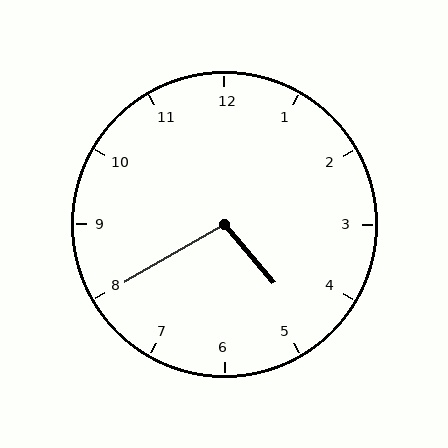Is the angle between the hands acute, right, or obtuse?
It is obtuse.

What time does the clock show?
4:40.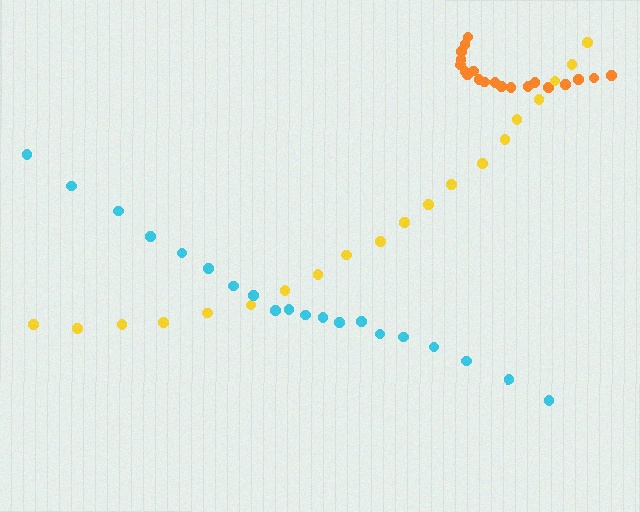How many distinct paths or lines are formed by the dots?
There are 3 distinct paths.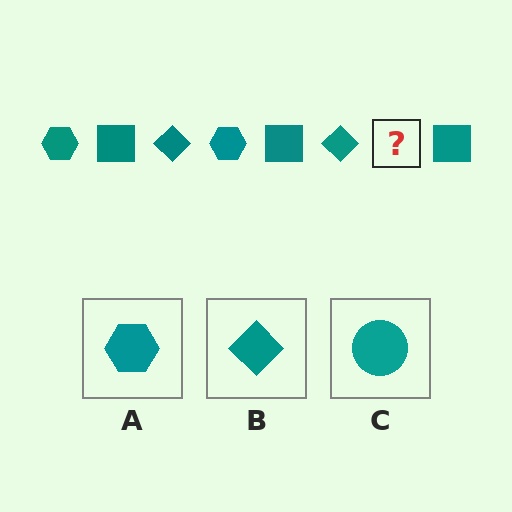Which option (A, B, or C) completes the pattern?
A.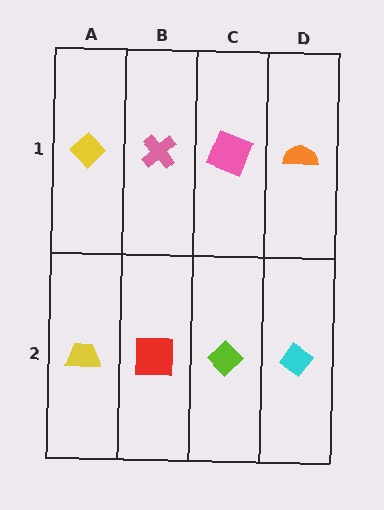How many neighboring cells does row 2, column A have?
2.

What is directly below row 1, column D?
A cyan diamond.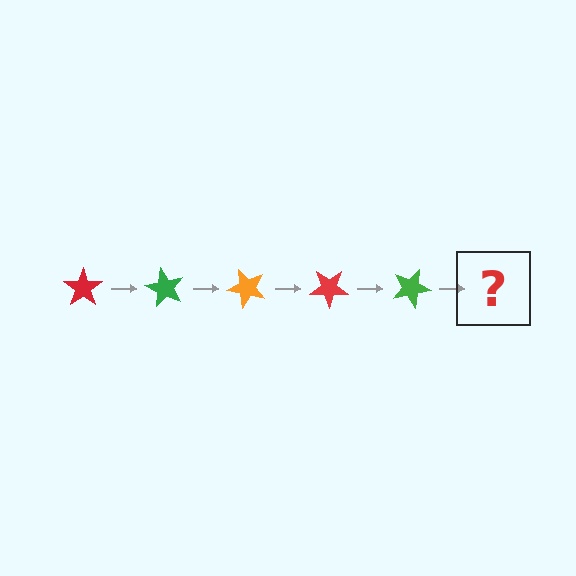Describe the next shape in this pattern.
It should be an orange star, rotated 300 degrees from the start.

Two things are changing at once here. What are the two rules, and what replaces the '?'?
The two rules are that it rotates 60 degrees each step and the color cycles through red, green, and orange. The '?' should be an orange star, rotated 300 degrees from the start.